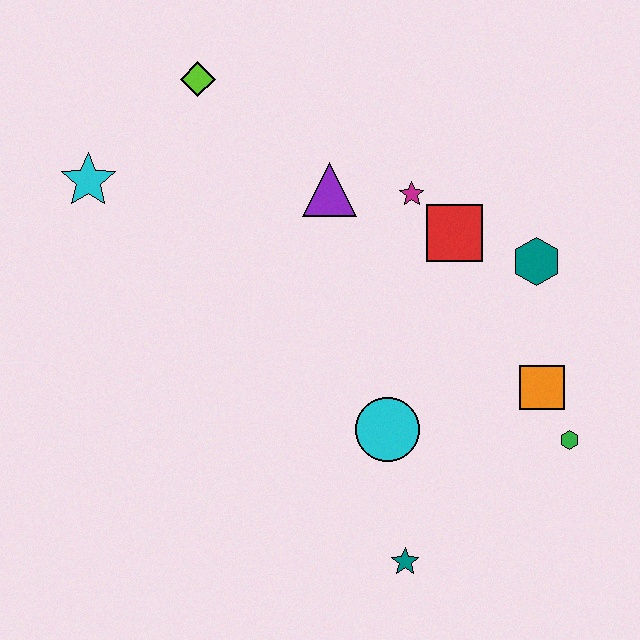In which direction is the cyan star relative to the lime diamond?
The cyan star is to the left of the lime diamond.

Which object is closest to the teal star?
The cyan circle is closest to the teal star.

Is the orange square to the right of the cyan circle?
Yes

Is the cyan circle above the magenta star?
No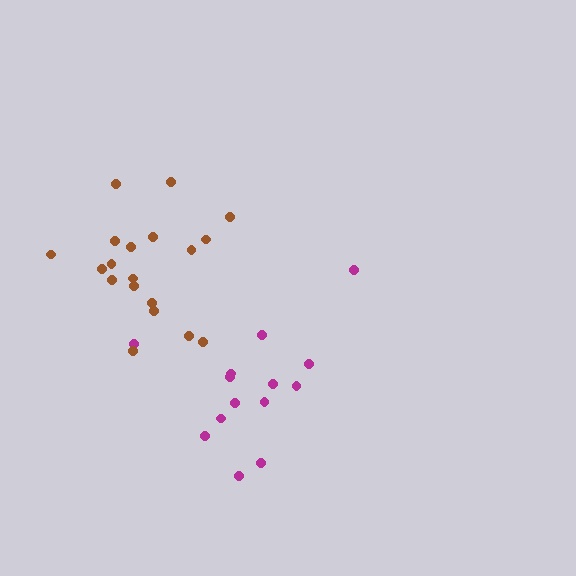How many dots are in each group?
Group 1: 14 dots, Group 2: 19 dots (33 total).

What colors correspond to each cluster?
The clusters are colored: magenta, brown.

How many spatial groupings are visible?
There are 2 spatial groupings.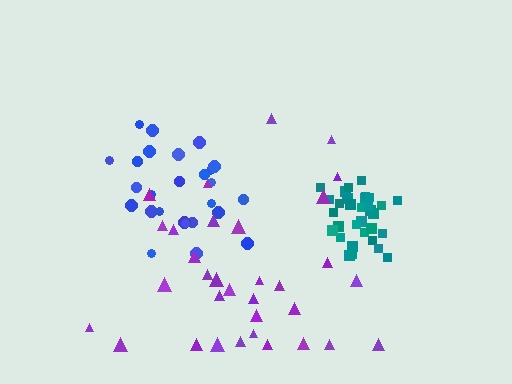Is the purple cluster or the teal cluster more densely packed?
Teal.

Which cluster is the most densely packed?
Teal.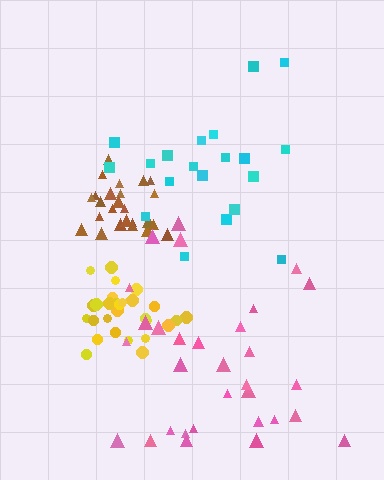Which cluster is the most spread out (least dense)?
Cyan.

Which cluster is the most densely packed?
Yellow.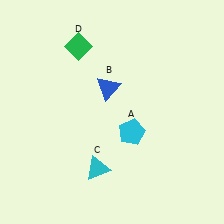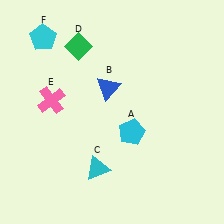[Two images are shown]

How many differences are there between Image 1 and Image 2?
There are 2 differences between the two images.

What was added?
A pink cross (E), a cyan pentagon (F) were added in Image 2.